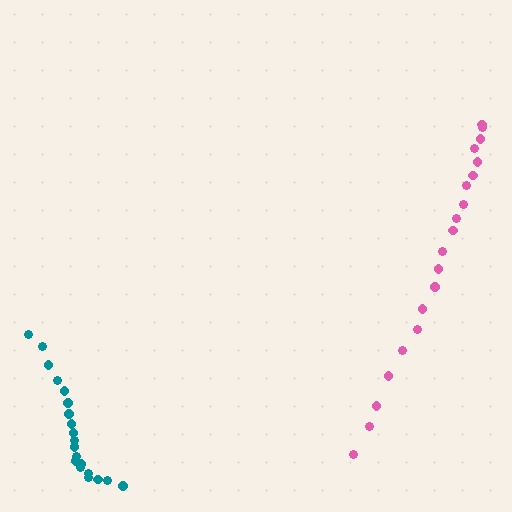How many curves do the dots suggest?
There are 2 distinct paths.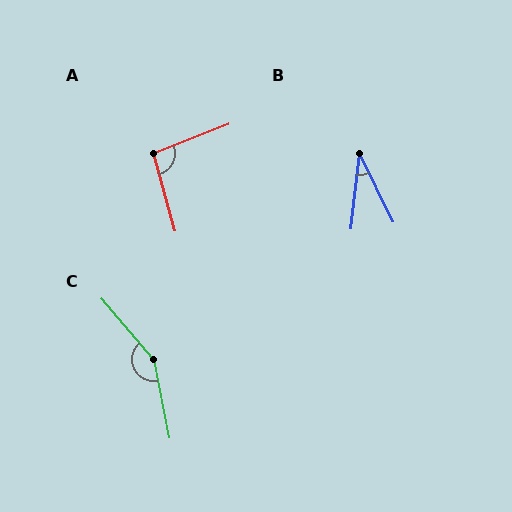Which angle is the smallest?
B, at approximately 33 degrees.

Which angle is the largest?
C, at approximately 151 degrees.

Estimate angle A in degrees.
Approximately 96 degrees.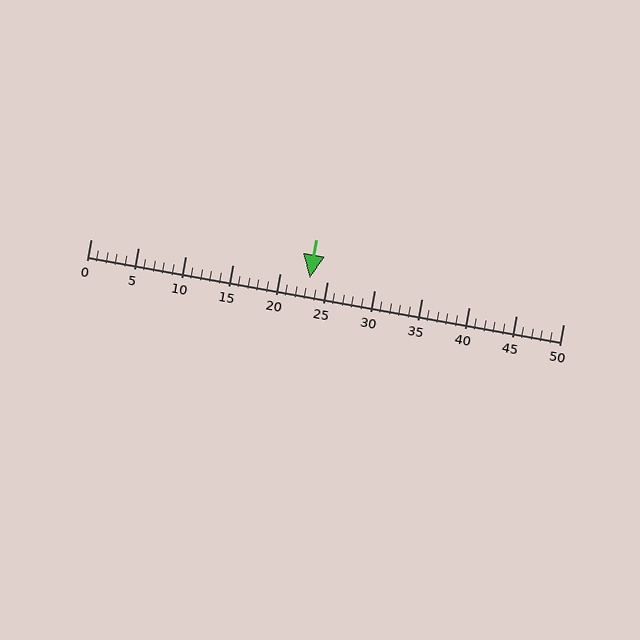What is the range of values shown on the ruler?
The ruler shows values from 0 to 50.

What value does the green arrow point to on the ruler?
The green arrow points to approximately 23.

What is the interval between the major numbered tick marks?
The major tick marks are spaced 5 units apart.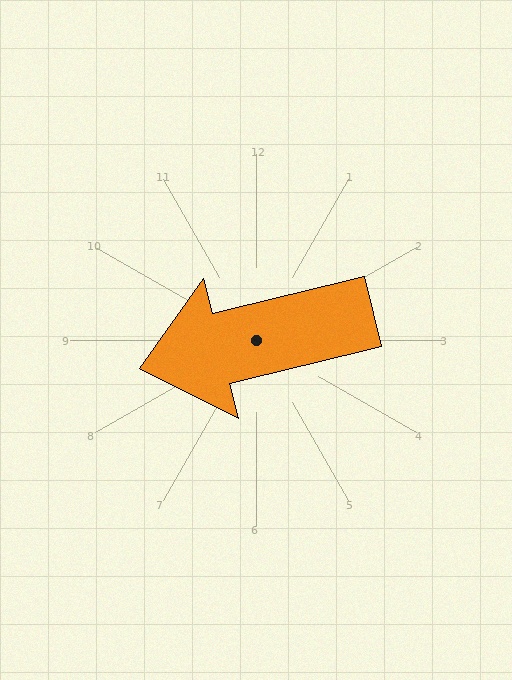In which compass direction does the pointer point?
West.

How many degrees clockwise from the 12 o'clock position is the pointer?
Approximately 256 degrees.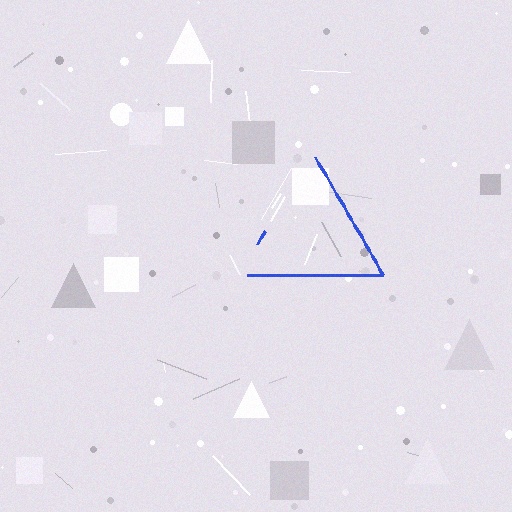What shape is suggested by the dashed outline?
The dashed outline suggests a triangle.